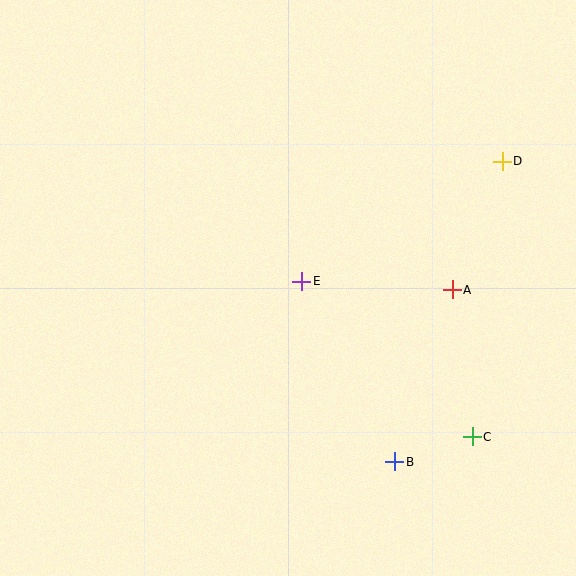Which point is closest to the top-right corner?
Point D is closest to the top-right corner.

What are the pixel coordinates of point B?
Point B is at (395, 462).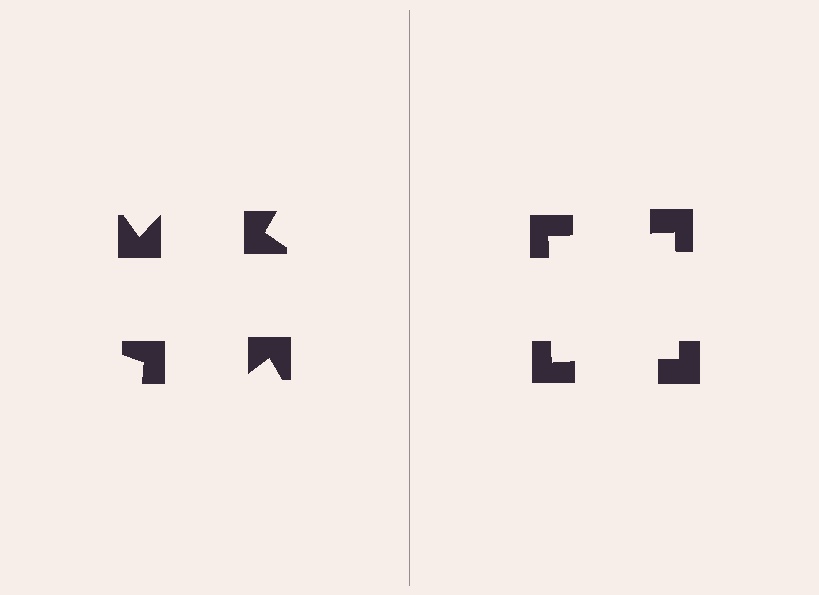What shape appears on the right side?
An illusory square.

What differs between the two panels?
The notched squares are positioned identically on both sides; only the wedge orientations differ. On the right they align to a square; on the left they are misaligned.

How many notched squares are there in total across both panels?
8 — 4 on each side.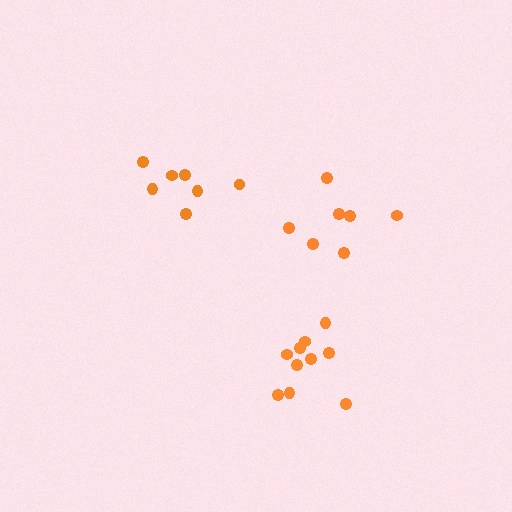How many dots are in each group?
Group 1: 7 dots, Group 2: 10 dots, Group 3: 7 dots (24 total).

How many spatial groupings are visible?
There are 3 spatial groupings.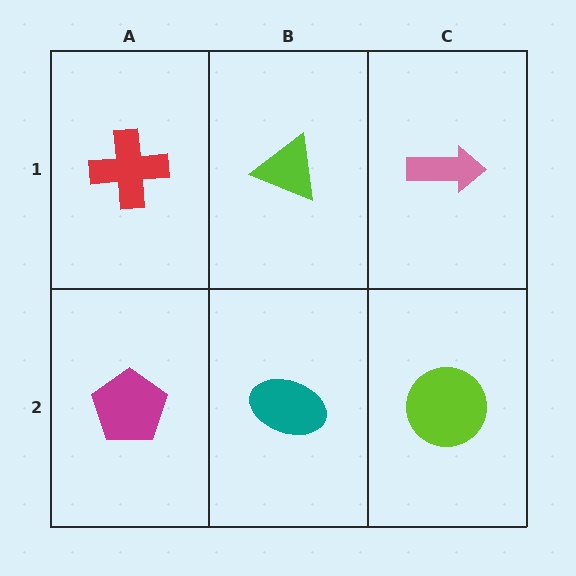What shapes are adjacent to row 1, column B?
A teal ellipse (row 2, column B), a red cross (row 1, column A), a pink arrow (row 1, column C).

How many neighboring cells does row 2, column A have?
2.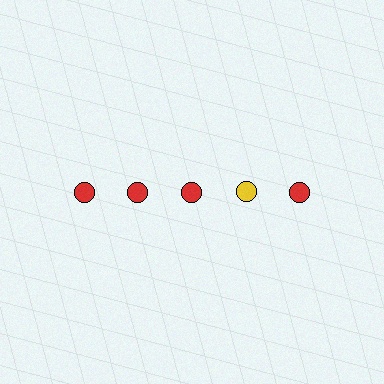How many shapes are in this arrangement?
There are 5 shapes arranged in a grid pattern.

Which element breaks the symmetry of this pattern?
The yellow circle in the top row, second from right column breaks the symmetry. All other shapes are red circles.